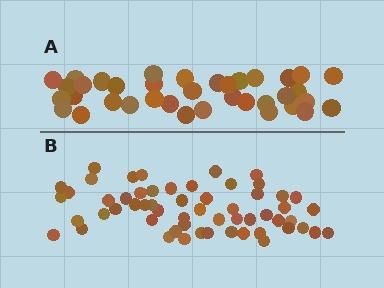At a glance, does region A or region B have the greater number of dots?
Region B (the bottom region) has more dots.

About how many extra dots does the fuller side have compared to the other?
Region B has approximately 20 more dots than region A.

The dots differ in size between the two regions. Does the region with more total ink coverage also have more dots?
No. Region A has more total ink coverage because its dots are larger, but region B actually contains more individual dots. Total area can be misleading — the number of items is what matters here.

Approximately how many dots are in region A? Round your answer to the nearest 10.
About 40 dots. (The exact count is 37, which rounds to 40.)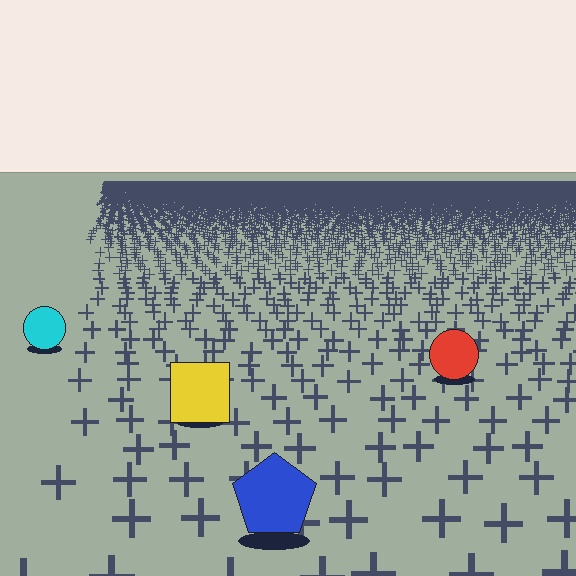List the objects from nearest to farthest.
From nearest to farthest: the blue pentagon, the yellow square, the red circle, the cyan circle.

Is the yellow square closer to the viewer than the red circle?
Yes. The yellow square is closer — you can tell from the texture gradient: the ground texture is coarser near it.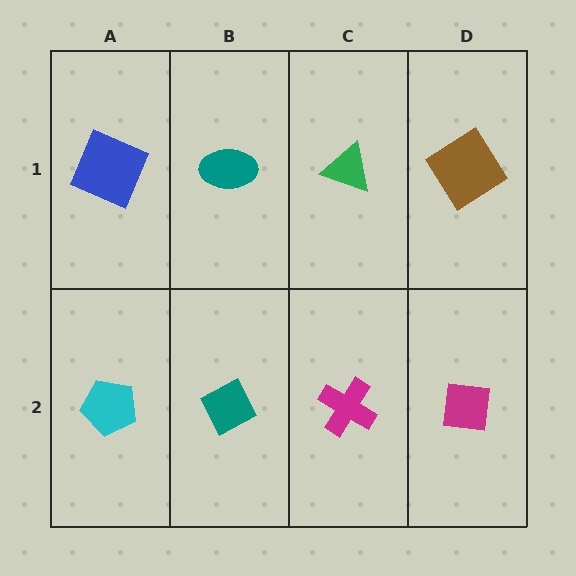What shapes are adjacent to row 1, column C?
A magenta cross (row 2, column C), a teal ellipse (row 1, column B), a brown diamond (row 1, column D).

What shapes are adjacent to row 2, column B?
A teal ellipse (row 1, column B), a cyan pentagon (row 2, column A), a magenta cross (row 2, column C).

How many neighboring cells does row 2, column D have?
2.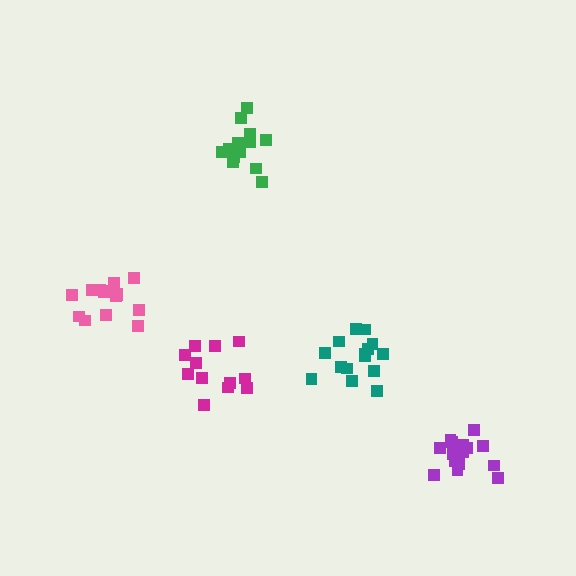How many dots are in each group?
Group 1: 15 dots, Group 2: 15 dots, Group 3: 12 dots, Group 4: 15 dots, Group 5: 16 dots (73 total).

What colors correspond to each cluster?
The clusters are colored: teal, pink, magenta, green, purple.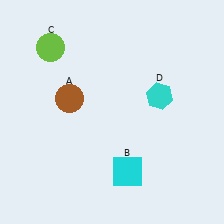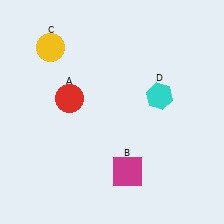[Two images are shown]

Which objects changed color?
A changed from brown to red. B changed from cyan to magenta. C changed from lime to yellow.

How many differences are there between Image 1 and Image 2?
There are 3 differences between the two images.